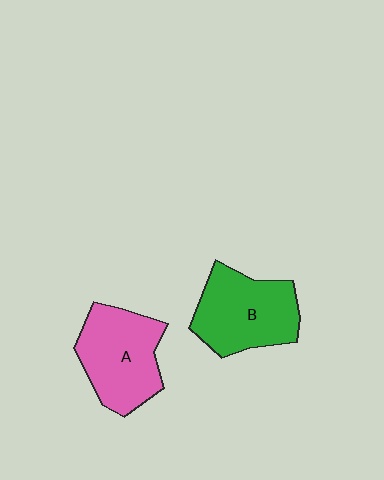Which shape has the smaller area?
Shape A (pink).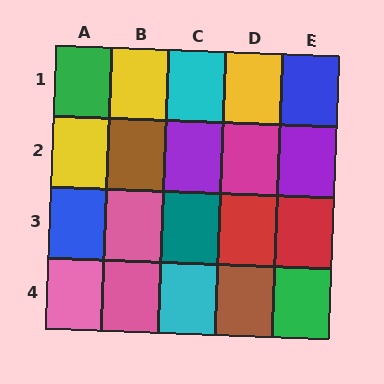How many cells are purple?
2 cells are purple.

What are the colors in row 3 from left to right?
Blue, pink, teal, red, red.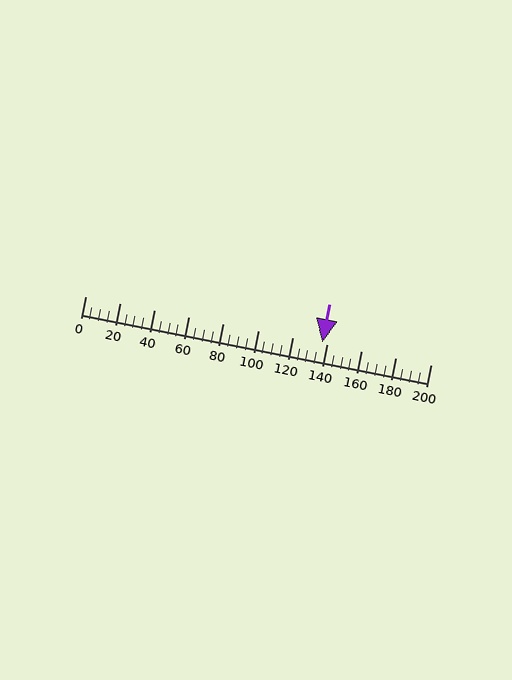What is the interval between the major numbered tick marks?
The major tick marks are spaced 20 units apart.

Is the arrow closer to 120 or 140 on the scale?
The arrow is closer to 140.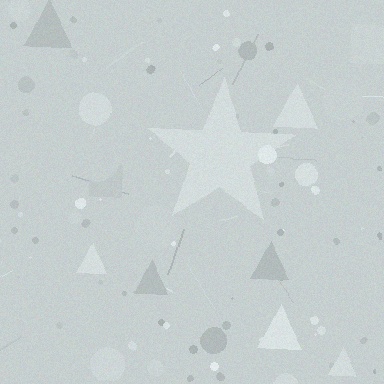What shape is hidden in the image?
A star is hidden in the image.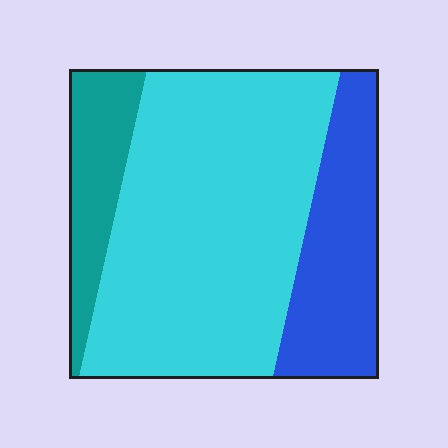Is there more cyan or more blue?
Cyan.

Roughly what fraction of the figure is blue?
Blue covers 23% of the figure.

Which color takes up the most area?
Cyan, at roughly 65%.